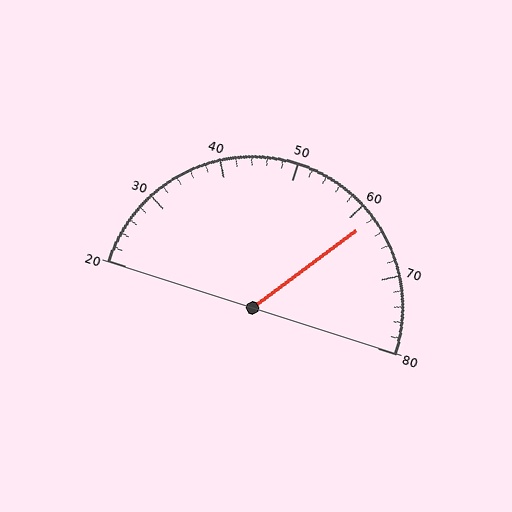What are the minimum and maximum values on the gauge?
The gauge ranges from 20 to 80.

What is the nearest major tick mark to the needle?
The nearest major tick mark is 60.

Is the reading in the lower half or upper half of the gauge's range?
The reading is in the upper half of the range (20 to 80).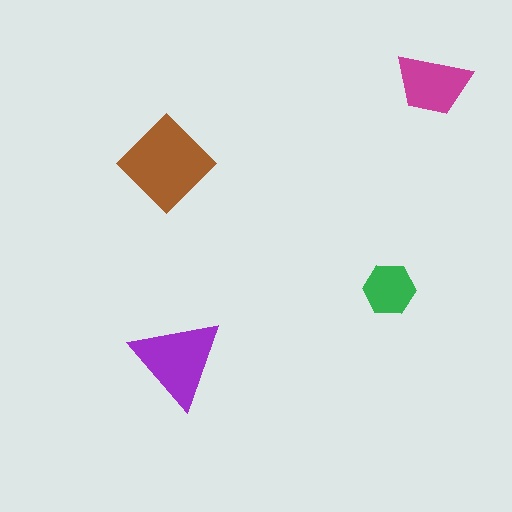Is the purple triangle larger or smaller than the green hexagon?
Larger.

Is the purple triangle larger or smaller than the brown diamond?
Smaller.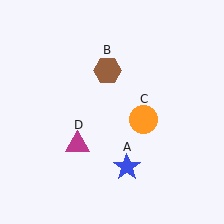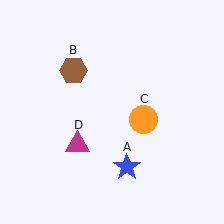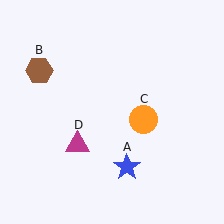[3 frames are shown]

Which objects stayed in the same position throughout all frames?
Blue star (object A) and orange circle (object C) and magenta triangle (object D) remained stationary.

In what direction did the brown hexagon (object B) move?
The brown hexagon (object B) moved left.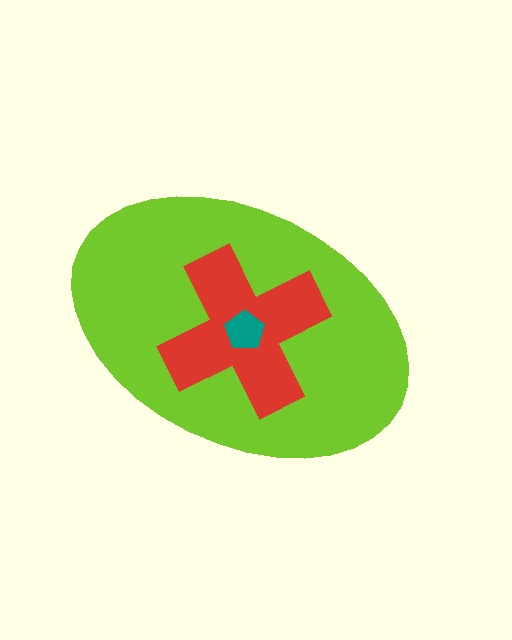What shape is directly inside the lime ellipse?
The red cross.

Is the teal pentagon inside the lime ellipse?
Yes.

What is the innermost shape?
The teal pentagon.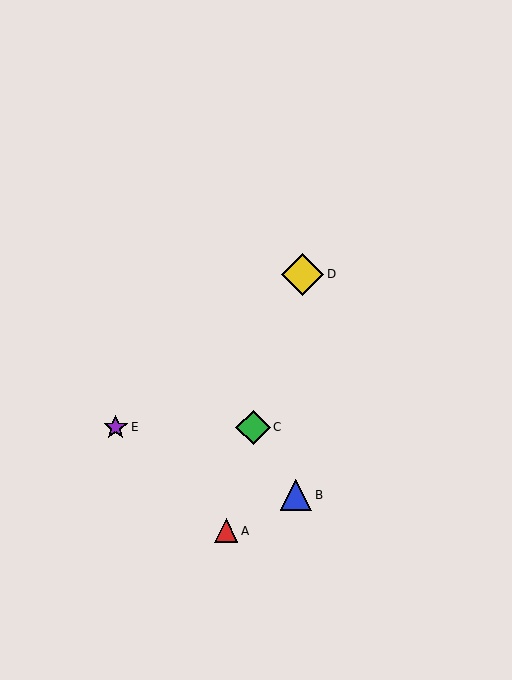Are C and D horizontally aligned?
No, C is at y≈427 and D is at y≈274.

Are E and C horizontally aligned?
Yes, both are at y≈427.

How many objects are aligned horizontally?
2 objects (C, E) are aligned horizontally.